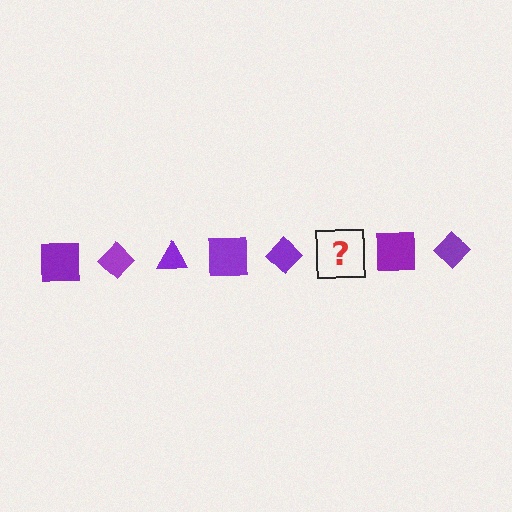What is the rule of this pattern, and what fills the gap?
The rule is that the pattern cycles through square, diamond, triangle shapes in purple. The gap should be filled with a purple triangle.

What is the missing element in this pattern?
The missing element is a purple triangle.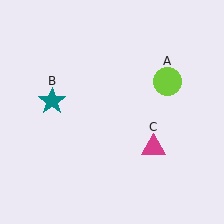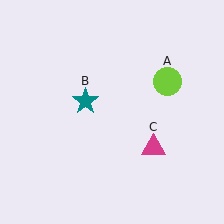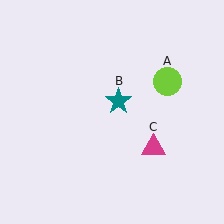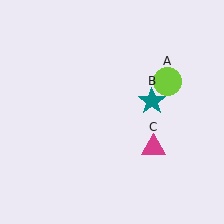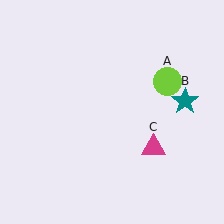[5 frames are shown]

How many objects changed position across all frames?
1 object changed position: teal star (object B).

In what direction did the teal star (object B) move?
The teal star (object B) moved right.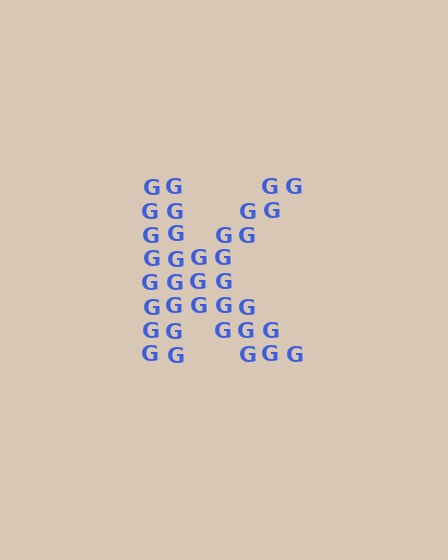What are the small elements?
The small elements are letter G's.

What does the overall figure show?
The overall figure shows the letter K.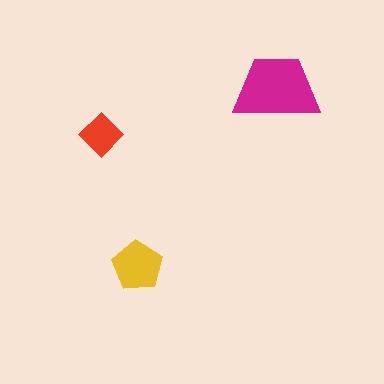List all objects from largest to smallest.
The magenta trapezoid, the yellow pentagon, the red diamond.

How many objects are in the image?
There are 3 objects in the image.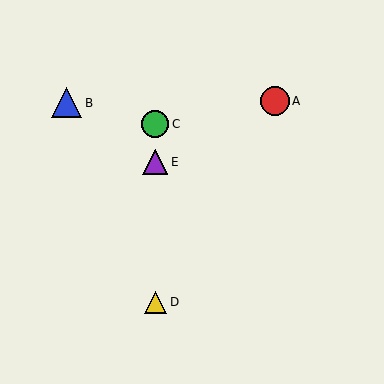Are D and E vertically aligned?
Yes, both are at x≈155.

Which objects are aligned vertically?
Objects C, D, E are aligned vertically.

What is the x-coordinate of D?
Object D is at x≈155.